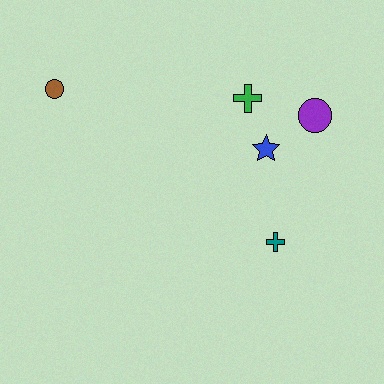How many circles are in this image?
There are 2 circles.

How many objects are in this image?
There are 5 objects.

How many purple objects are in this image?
There is 1 purple object.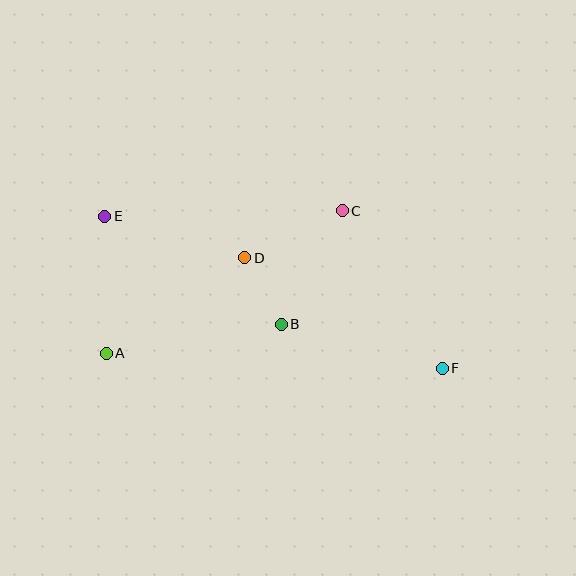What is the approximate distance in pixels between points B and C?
The distance between B and C is approximately 129 pixels.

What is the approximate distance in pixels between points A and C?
The distance between A and C is approximately 276 pixels.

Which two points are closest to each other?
Points B and D are closest to each other.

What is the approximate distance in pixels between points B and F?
The distance between B and F is approximately 167 pixels.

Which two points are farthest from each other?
Points E and F are farthest from each other.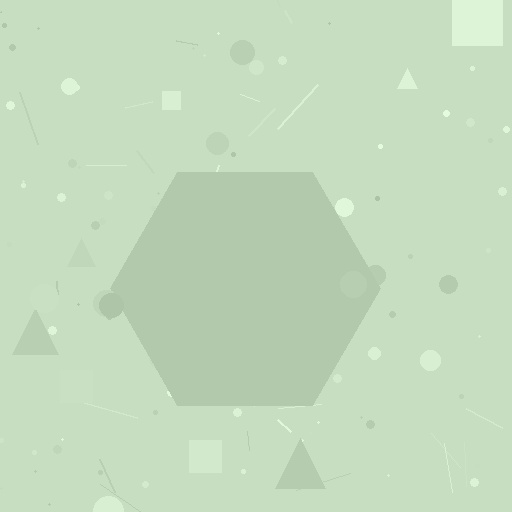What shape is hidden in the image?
A hexagon is hidden in the image.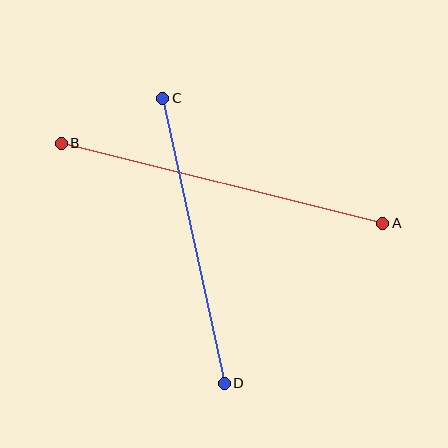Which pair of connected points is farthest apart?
Points A and B are farthest apart.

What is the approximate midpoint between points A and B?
The midpoint is at approximately (222, 183) pixels.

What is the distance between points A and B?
The distance is approximately 332 pixels.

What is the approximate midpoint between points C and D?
The midpoint is at approximately (194, 241) pixels.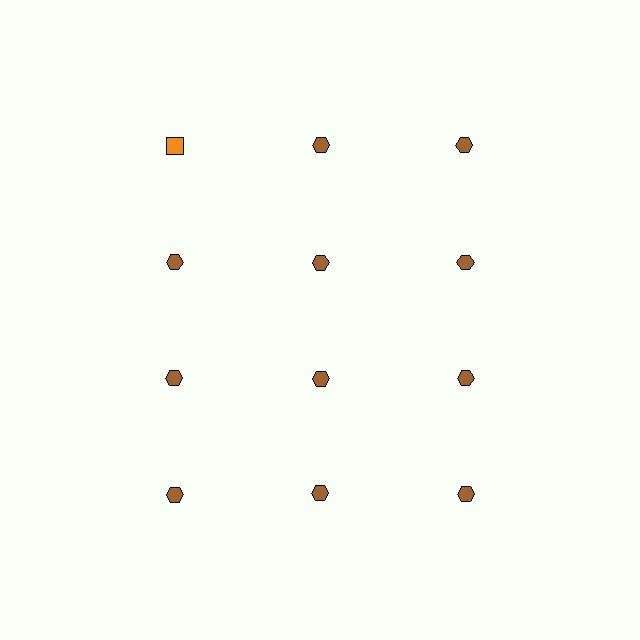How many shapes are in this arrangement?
There are 12 shapes arranged in a grid pattern.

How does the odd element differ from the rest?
It differs in both color (orange instead of brown) and shape (square instead of hexagon).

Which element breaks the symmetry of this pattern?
The orange square in the top row, leftmost column breaks the symmetry. All other shapes are brown hexagons.